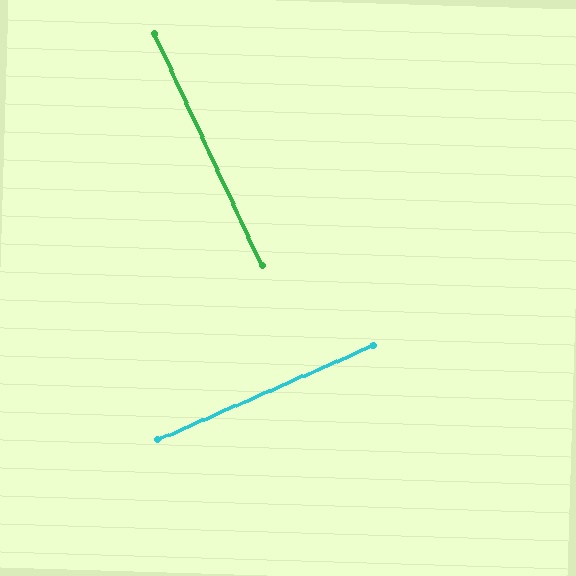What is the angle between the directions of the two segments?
Approximately 89 degrees.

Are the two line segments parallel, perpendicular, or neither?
Perpendicular — they meet at approximately 89°.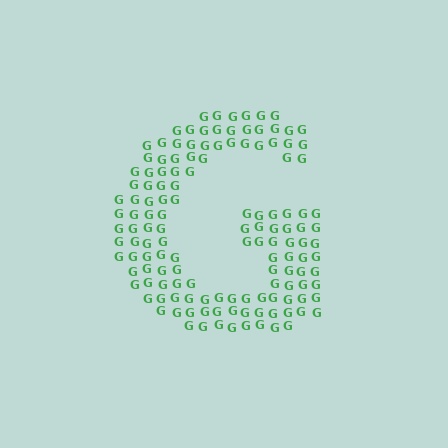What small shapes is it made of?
It is made of small letter G's.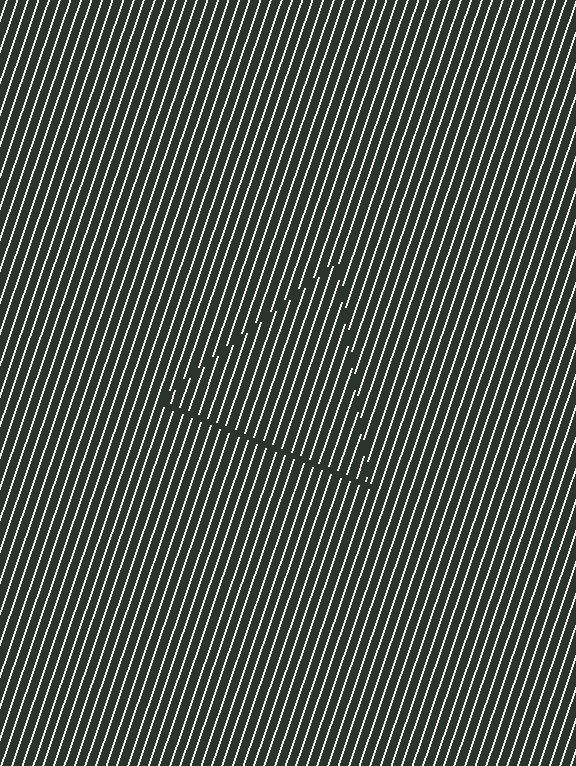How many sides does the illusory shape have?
3 sides — the line-ends trace a triangle.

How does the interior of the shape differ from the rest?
The interior of the shape contains the same grating, shifted by half a period — the contour is defined by the phase discontinuity where line-ends from the inner and outer gratings abut.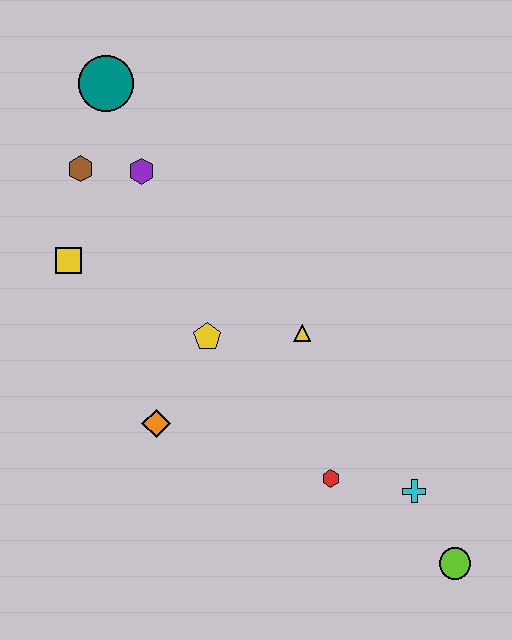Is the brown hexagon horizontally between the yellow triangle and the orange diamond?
No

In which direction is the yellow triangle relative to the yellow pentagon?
The yellow triangle is to the right of the yellow pentagon.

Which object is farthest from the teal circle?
The lime circle is farthest from the teal circle.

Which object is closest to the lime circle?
The cyan cross is closest to the lime circle.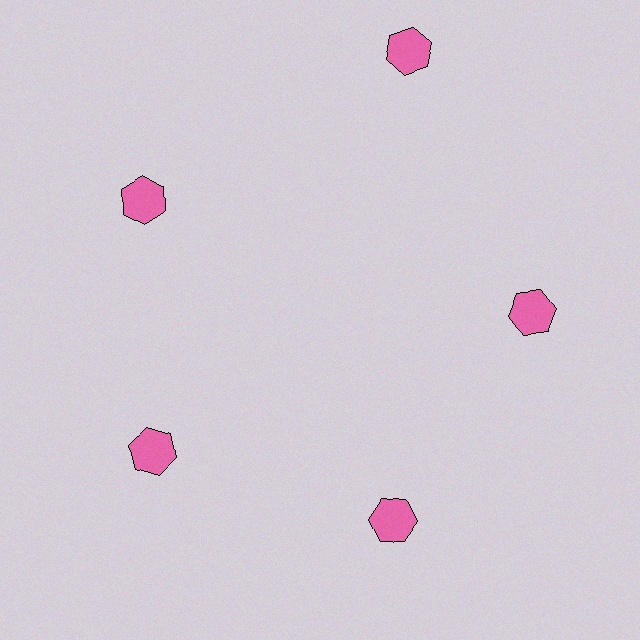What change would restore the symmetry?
The symmetry would be restored by moving it inward, back onto the ring so that all 5 hexagons sit at equal angles and equal distance from the center.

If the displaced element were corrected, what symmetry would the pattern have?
It would have 5-fold rotational symmetry — the pattern would map onto itself every 72 degrees.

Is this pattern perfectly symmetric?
No. The 5 pink hexagons are arranged in a ring, but one element near the 1 o'clock position is pushed outward from the center, breaking the 5-fold rotational symmetry.